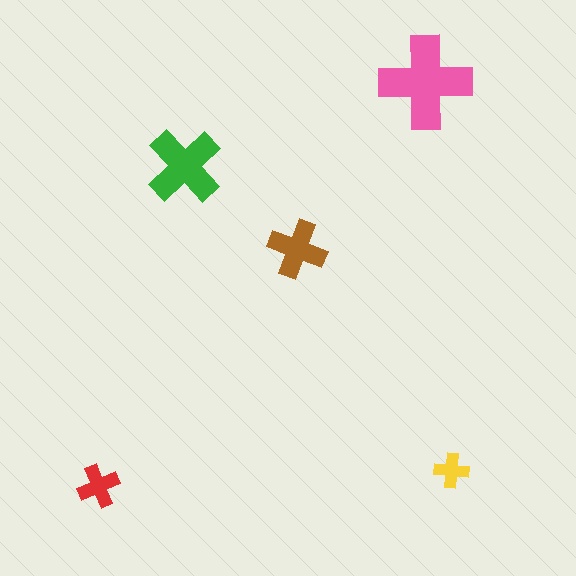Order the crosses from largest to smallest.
the pink one, the green one, the brown one, the red one, the yellow one.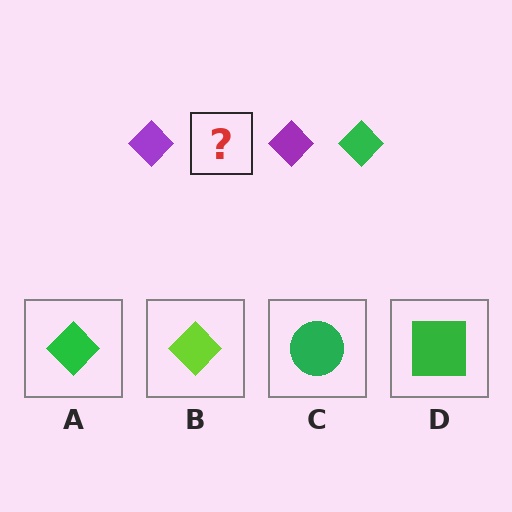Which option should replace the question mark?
Option A.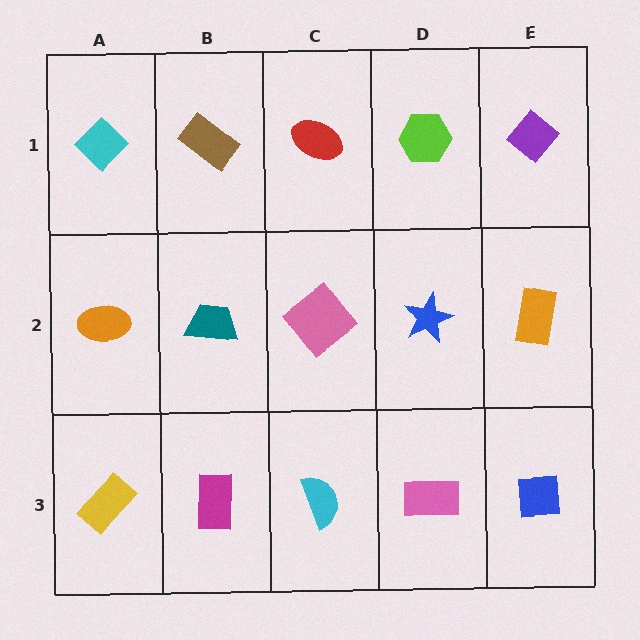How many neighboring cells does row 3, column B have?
3.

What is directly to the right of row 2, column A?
A teal trapezoid.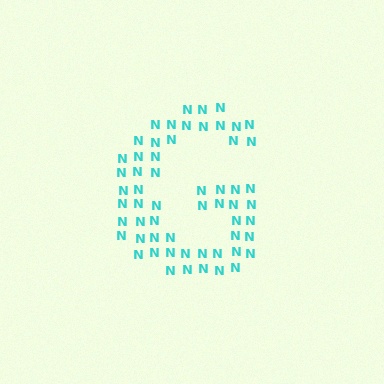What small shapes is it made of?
It is made of small letter N's.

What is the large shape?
The large shape is the letter G.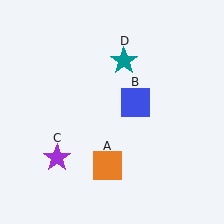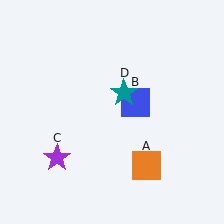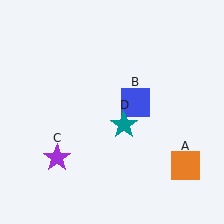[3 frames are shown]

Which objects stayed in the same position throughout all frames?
Blue square (object B) and purple star (object C) remained stationary.